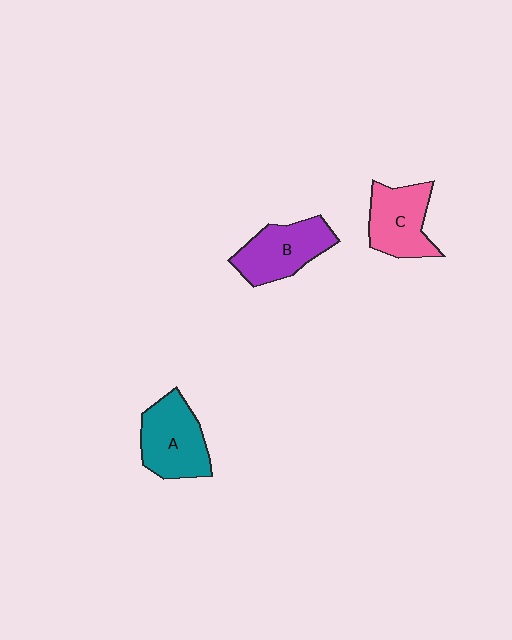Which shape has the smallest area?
Shape C (pink).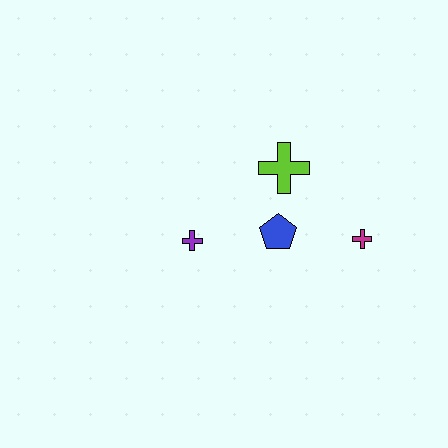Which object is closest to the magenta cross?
The blue pentagon is closest to the magenta cross.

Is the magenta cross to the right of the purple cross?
Yes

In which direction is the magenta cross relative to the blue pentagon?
The magenta cross is to the right of the blue pentagon.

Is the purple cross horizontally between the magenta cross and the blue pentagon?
No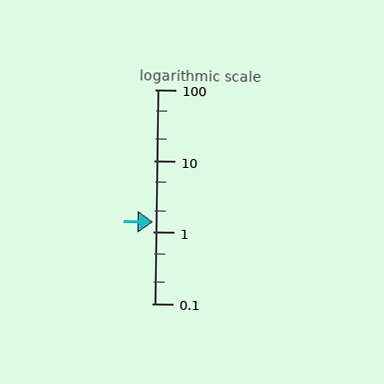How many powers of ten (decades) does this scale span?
The scale spans 3 decades, from 0.1 to 100.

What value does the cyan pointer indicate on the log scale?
The pointer indicates approximately 1.4.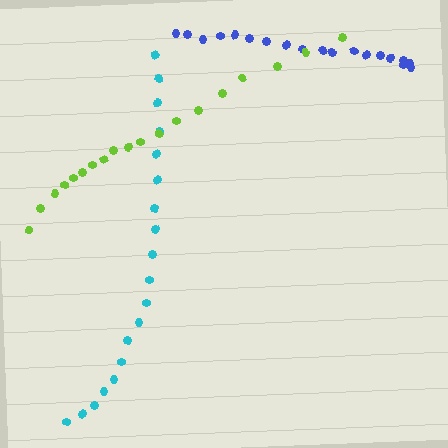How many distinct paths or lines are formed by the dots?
There are 3 distinct paths.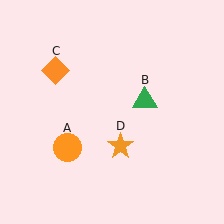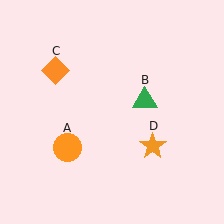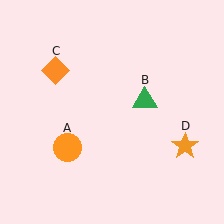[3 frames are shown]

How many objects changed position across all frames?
1 object changed position: orange star (object D).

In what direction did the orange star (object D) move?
The orange star (object D) moved right.